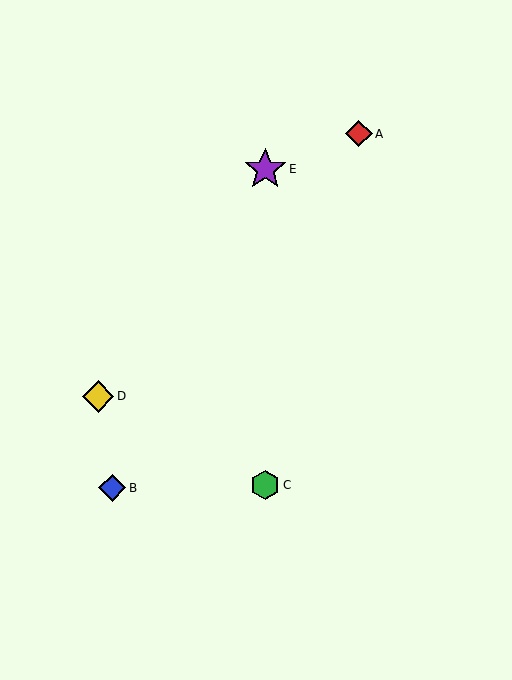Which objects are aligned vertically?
Objects C, E are aligned vertically.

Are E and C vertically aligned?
Yes, both are at x≈265.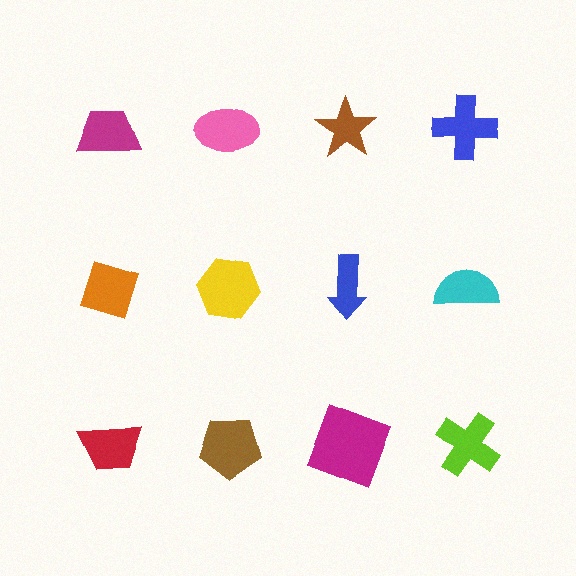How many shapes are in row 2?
4 shapes.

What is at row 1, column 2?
A pink ellipse.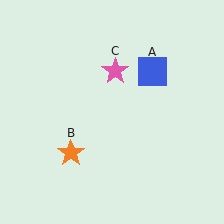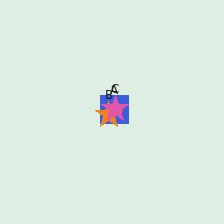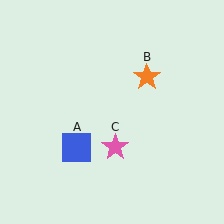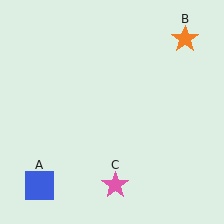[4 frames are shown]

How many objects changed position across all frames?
3 objects changed position: blue square (object A), orange star (object B), pink star (object C).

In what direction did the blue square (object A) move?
The blue square (object A) moved down and to the left.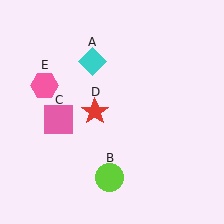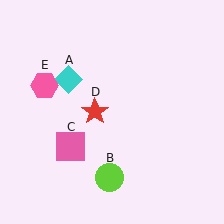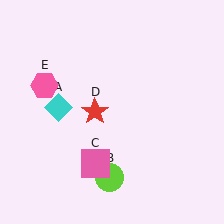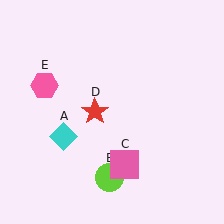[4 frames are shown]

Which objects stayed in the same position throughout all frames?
Lime circle (object B) and red star (object D) and pink hexagon (object E) remained stationary.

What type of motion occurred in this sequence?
The cyan diamond (object A), pink square (object C) rotated counterclockwise around the center of the scene.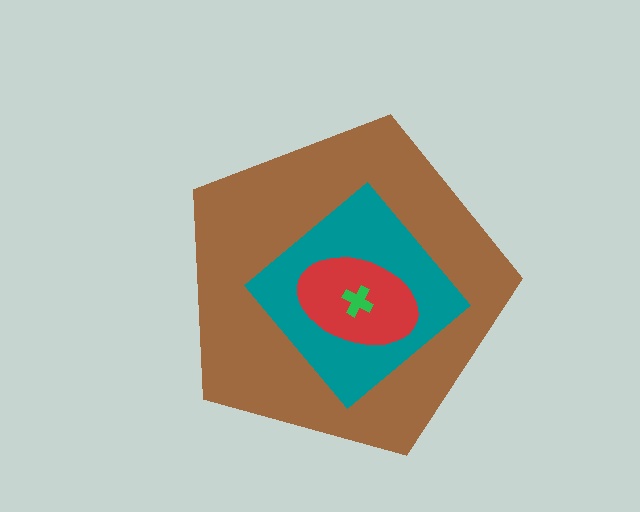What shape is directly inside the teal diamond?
The red ellipse.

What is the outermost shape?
The brown pentagon.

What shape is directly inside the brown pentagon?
The teal diamond.